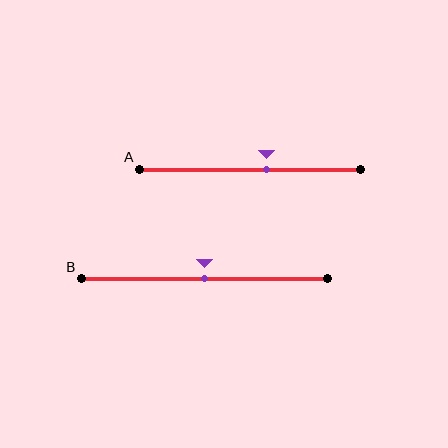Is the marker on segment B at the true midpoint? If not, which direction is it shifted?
Yes, the marker on segment B is at the true midpoint.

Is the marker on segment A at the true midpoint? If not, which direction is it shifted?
No, the marker on segment A is shifted to the right by about 7% of the segment length.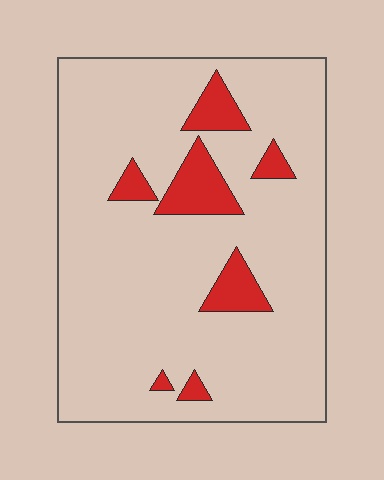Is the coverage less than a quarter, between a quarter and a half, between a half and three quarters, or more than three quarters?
Less than a quarter.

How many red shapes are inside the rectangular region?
7.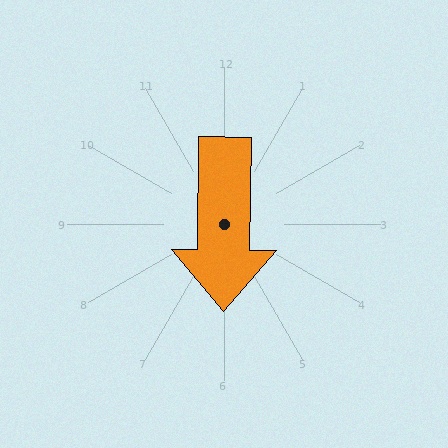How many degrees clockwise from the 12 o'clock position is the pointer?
Approximately 181 degrees.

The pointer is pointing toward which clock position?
Roughly 6 o'clock.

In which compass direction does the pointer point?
South.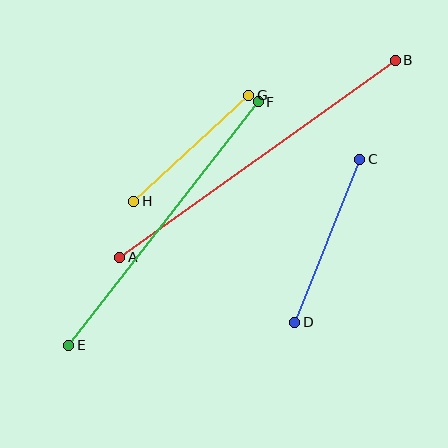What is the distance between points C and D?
The distance is approximately 175 pixels.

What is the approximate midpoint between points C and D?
The midpoint is at approximately (327, 241) pixels.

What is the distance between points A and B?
The distance is approximately 339 pixels.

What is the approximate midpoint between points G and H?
The midpoint is at approximately (191, 148) pixels.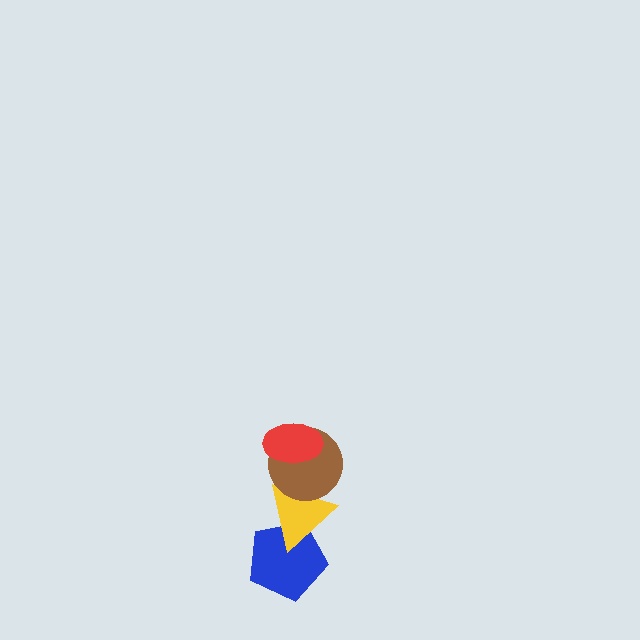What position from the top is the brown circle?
The brown circle is 2nd from the top.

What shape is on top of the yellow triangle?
The brown circle is on top of the yellow triangle.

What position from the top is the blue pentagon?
The blue pentagon is 4th from the top.